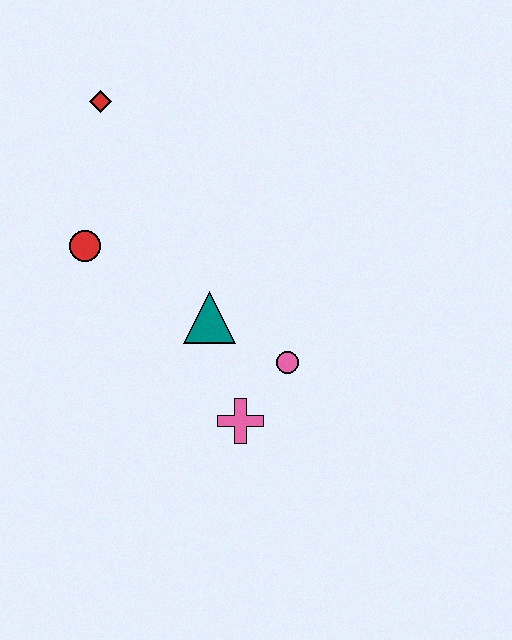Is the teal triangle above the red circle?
No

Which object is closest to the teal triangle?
The pink circle is closest to the teal triangle.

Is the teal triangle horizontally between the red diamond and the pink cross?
Yes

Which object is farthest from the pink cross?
The red diamond is farthest from the pink cross.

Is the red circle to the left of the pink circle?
Yes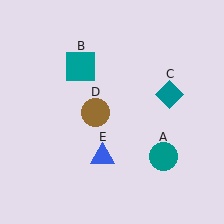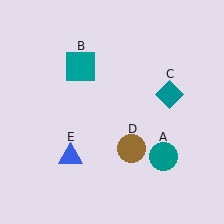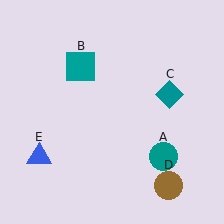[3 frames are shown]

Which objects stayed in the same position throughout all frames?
Teal circle (object A) and teal square (object B) and teal diamond (object C) remained stationary.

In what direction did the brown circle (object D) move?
The brown circle (object D) moved down and to the right.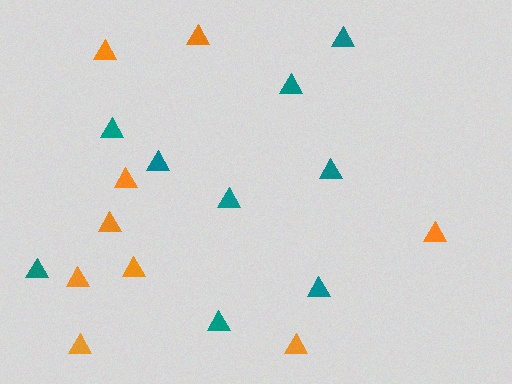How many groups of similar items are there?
There are 2 groups: one group of orange triangles (9) and one group of teal triangles (9).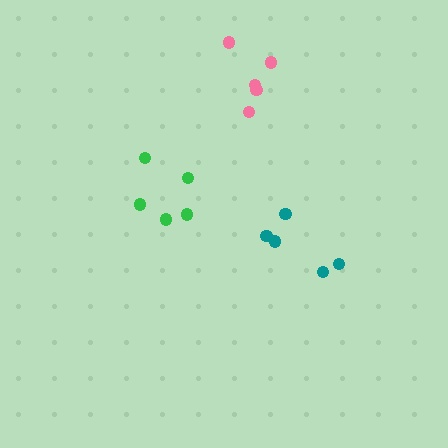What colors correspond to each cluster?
The clusters are colored: green, teal, pink.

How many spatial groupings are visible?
There are 3 spatial groupings.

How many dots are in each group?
Group 1: 5 dots, Group 2: 5 dots, Group 3: 5 dots (15 total).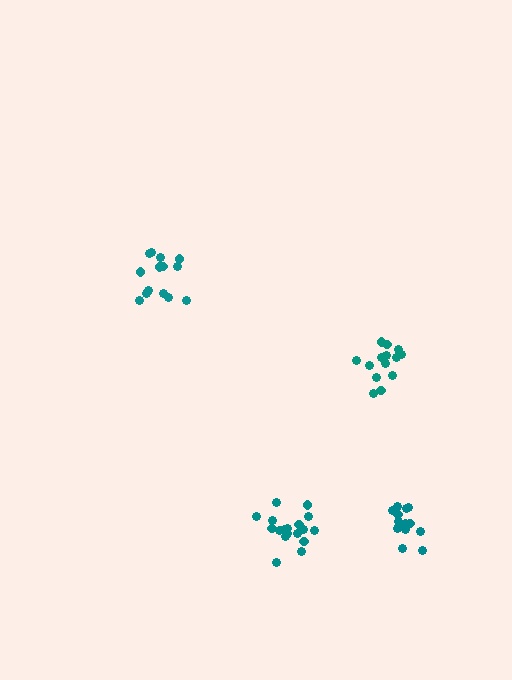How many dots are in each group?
Group 1: 18 dots, Group 2: 14 dots, Group 3: 14 dots, Group 4: 14 dots (60 total).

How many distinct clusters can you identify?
There are 4 distinct clusters.